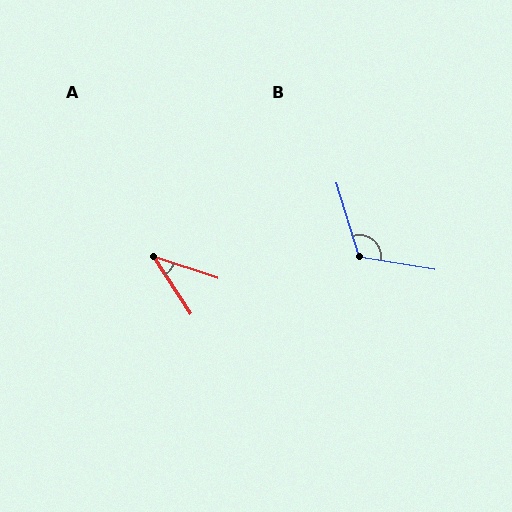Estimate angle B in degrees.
Approximately 117 degrees.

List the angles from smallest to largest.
A (38°), B (117°).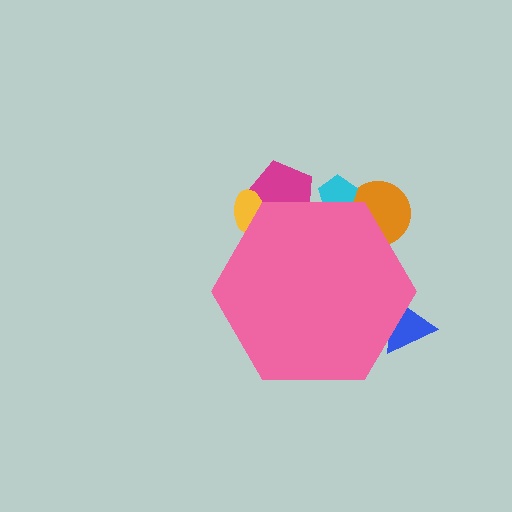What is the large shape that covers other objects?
A pink hexagon.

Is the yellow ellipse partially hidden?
Yes, the yellow ellipse is partially hidden behind the pink hexagon.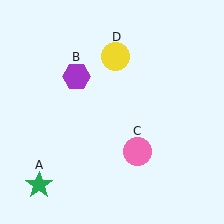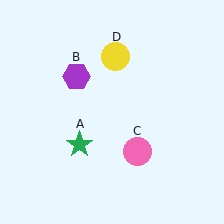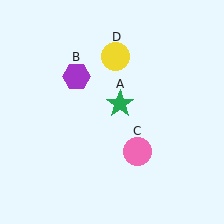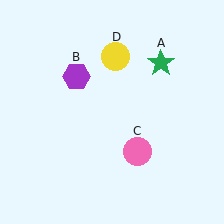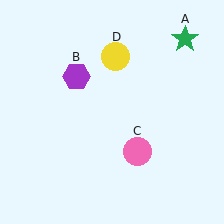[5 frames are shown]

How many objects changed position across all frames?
1 object changed position: green star (object A).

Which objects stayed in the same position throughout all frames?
Purple hexagon (object B) and pink circle (object C) and yellow circle (object D) remained stationary.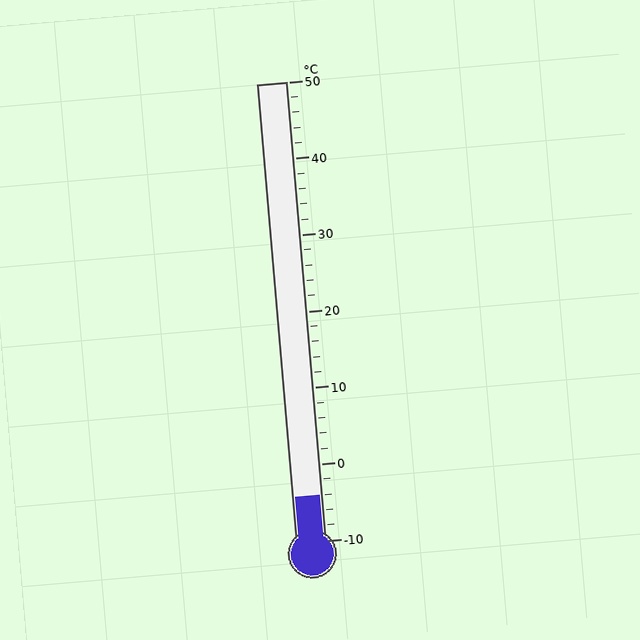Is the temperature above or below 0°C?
The temperature is below 0°C.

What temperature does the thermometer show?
The thermometer shows approximately -4°C.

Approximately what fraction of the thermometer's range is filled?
The thermometer is filled to approximately 10% of its range.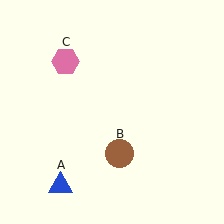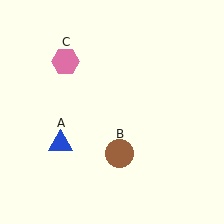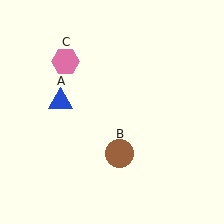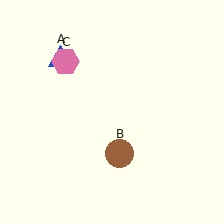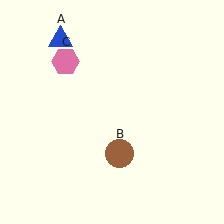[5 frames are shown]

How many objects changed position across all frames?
1 object changed position: blue triangle (object A).